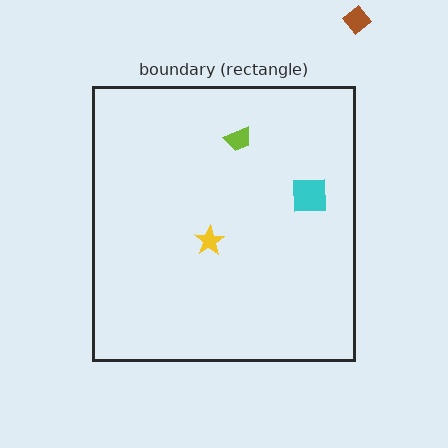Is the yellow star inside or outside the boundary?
Inside.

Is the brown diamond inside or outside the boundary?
Outside.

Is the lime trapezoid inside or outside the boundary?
Inside.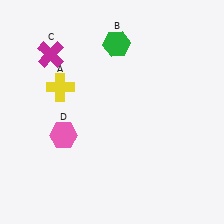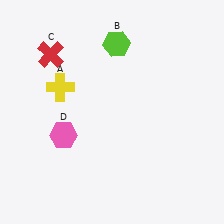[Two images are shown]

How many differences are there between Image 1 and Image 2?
There are 2 differences between the two images.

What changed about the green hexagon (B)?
In Image 1, B is green. In Image 2, it changed to lime.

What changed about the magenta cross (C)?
In Image 1, C is magenta. In Image 2, it changed to red.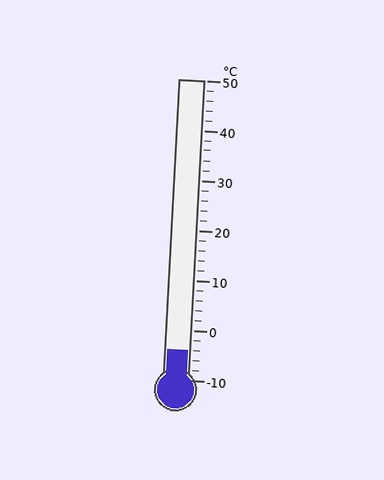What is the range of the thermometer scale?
The thermometer scale ranges from -10°C to 50°C.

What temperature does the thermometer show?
The thermometer shows approximately -4°C.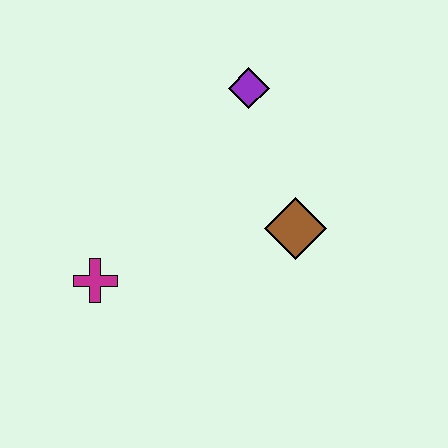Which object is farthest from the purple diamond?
The magenta cross is farthest from the purple diamond.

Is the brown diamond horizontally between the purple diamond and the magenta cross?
No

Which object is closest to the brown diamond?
The purple diamond is closest to the brown diamond.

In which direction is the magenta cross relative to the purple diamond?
The magenta cross is below the purple diamond.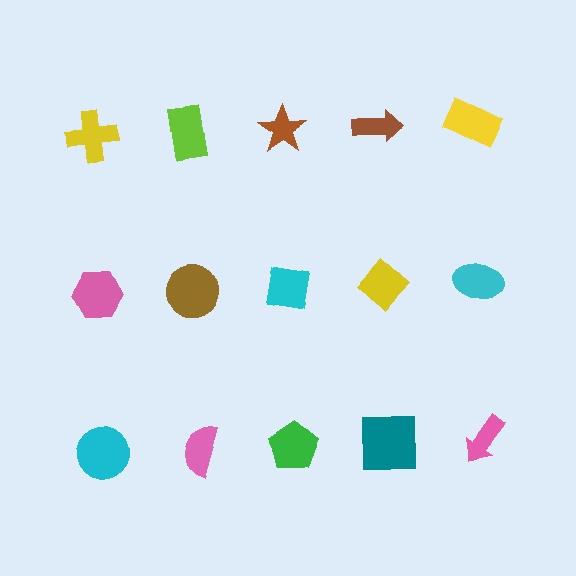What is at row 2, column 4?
A yellow diamond.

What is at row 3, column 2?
A pink semicircle.